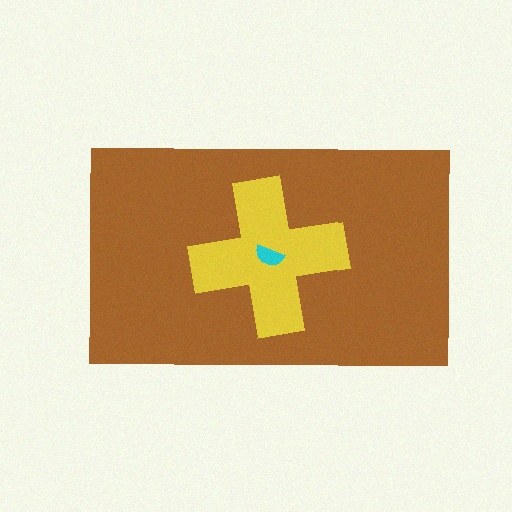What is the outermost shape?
The brown rectangle.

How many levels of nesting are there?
3.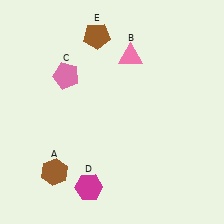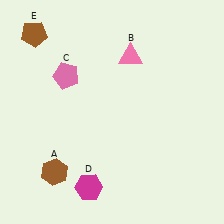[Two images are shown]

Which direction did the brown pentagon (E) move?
The brown pentagon (E) moved left.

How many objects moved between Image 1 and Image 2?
1 object moved between the two images.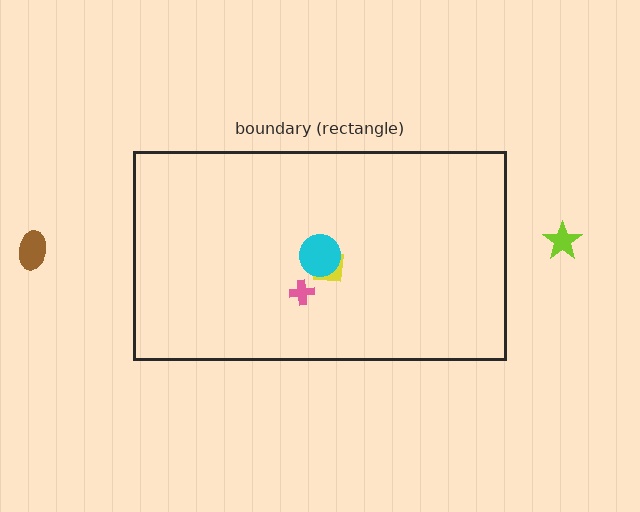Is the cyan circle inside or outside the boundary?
Inside.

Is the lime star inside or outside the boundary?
Outside.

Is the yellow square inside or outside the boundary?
Inside.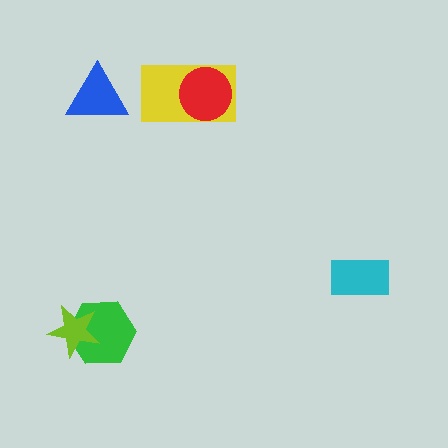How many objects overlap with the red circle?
1 object overlaps with the red circle.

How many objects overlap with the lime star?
1 object overlaps with the lime star.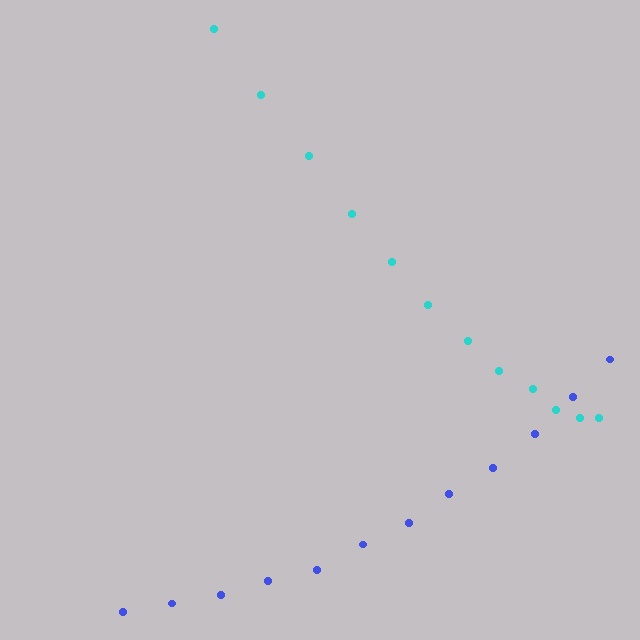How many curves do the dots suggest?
There are 2 distinct paths.